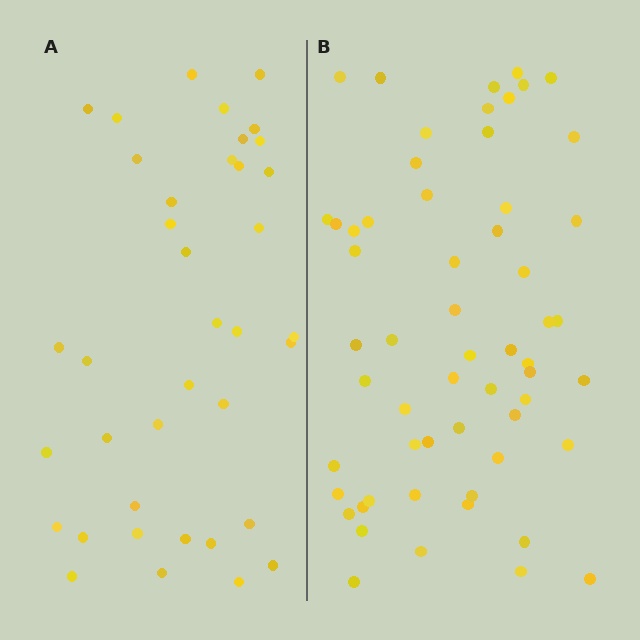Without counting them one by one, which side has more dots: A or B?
Region B (the right region) has more dots.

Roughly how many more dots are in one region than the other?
Region B has approximately 20 more dots than region A.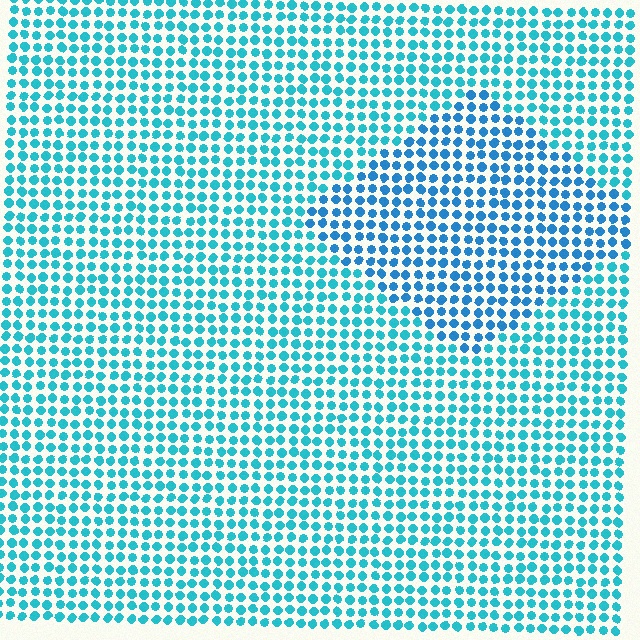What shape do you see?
I see a diamond.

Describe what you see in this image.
The image is filled with small cyan elements in a uniform arrangement. A diamond-shaped region is visible where the elements are tinted to a slightly different hue, forming a subtle color boundary.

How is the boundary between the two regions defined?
The boundary is defined purely by a slight shift in hue (about 21 degrees). Spacing, size, and orientation are identical on both sides.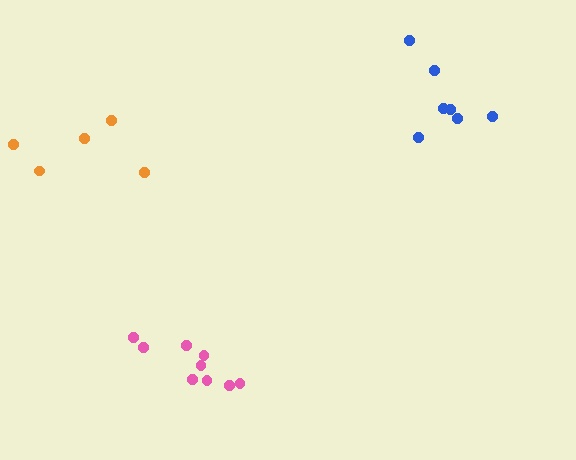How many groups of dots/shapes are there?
There are 3 groups.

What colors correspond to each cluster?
The clusters are colored: blue, orange, pink.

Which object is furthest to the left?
The orange cluster is leftmost.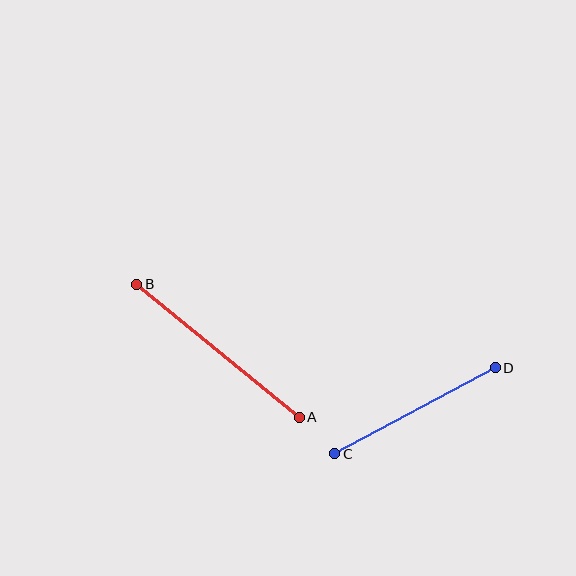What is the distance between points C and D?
The distance is approximately 182 pixels.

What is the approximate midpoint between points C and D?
The midpoint is at approximately (415, 411) pixels.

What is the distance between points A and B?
The distance is approximately 210 pixels.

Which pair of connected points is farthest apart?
Points A and B are farthest apart.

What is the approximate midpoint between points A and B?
The midpoint is at approximately (218, 351) pixels.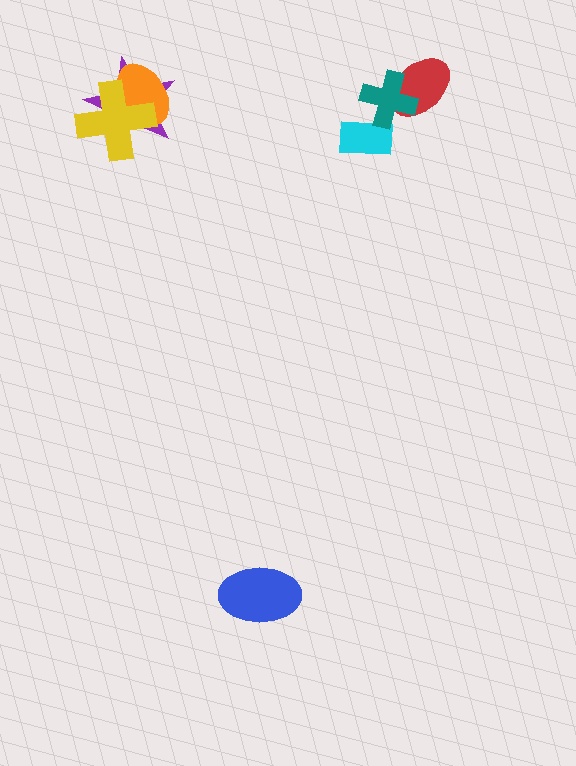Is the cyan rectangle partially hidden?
Yes, it is partially covered by another shape.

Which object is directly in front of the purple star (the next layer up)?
The orange ellipse is directly in front of the purple star.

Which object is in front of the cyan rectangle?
The teal cross is in front of the cyan rectangle.